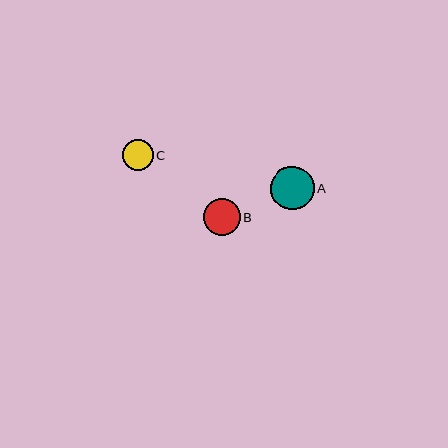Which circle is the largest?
Circle A is the largest with a size of approximately 44 pixels.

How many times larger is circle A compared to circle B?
Circle A is approximately 1.2 times the size of circle B.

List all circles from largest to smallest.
From largest to smallest: A, B, C.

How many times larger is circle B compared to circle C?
Circle B is approximately 1.2 times the size of circle C.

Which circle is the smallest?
Circle C is the smallest with a size of approximately 31 pixels.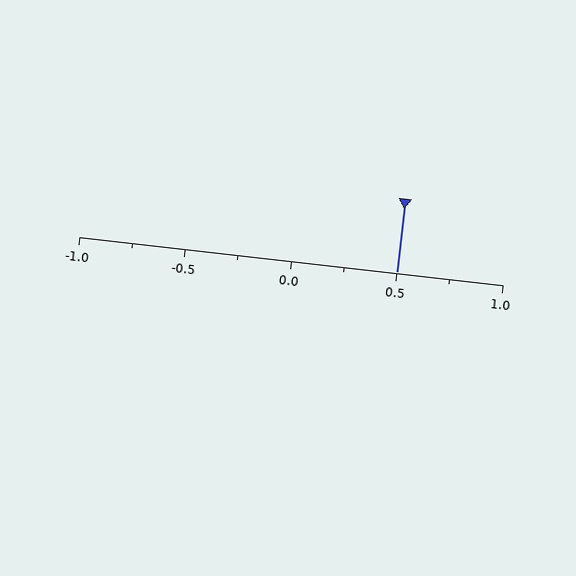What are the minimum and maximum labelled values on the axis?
The axis runs from -1.0 to 1.0.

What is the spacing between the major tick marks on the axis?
The major ticks are spaced 0.5 apart.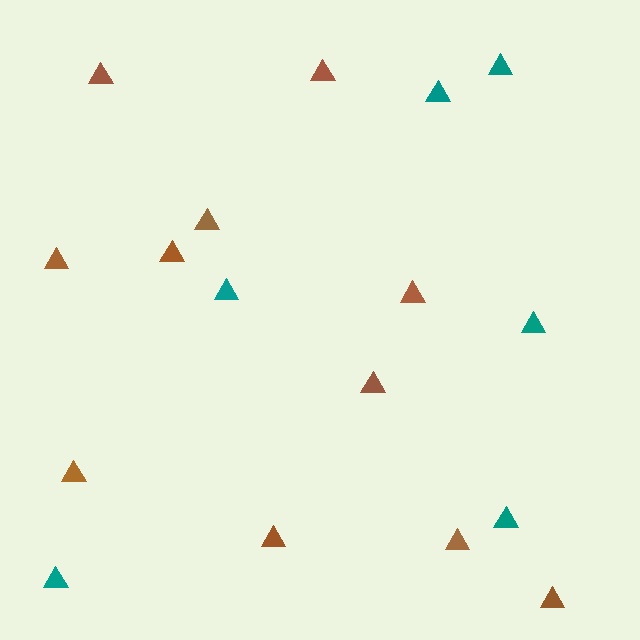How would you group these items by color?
There are 2 groups: one group of brown triangles (11) and one group of teal triangles (6).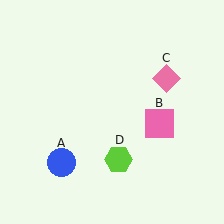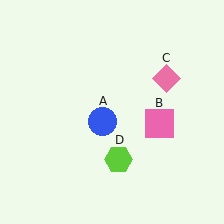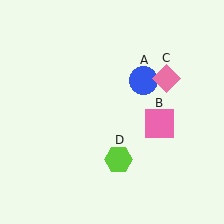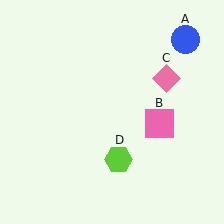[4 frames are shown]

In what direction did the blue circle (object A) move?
The blue circle (object A) moved up and to the right.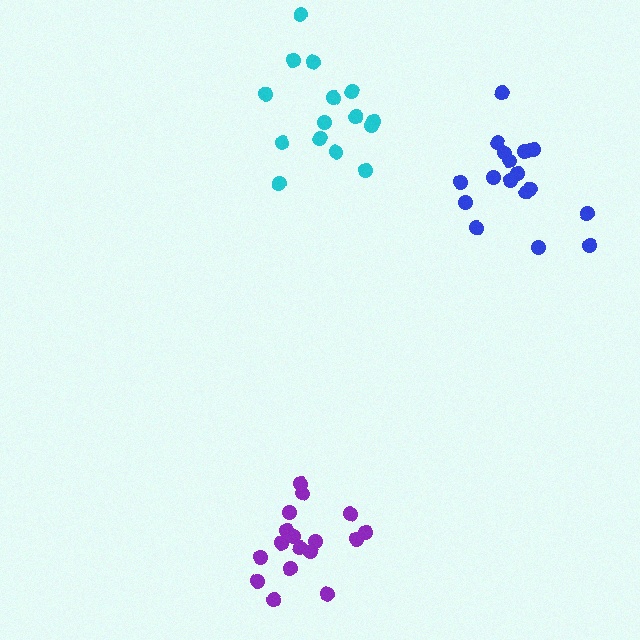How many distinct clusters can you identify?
There are 3 distinct clusters.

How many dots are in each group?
Group 1: 15 dots, Group 2: 17 dots, Group 3: 17 dots (49 total).